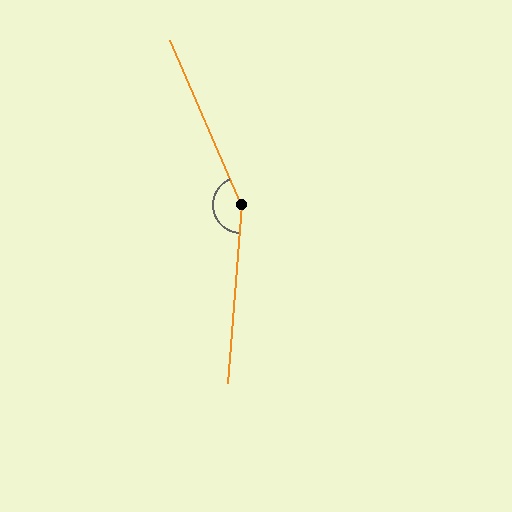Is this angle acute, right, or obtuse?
It is obtuse.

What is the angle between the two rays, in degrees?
Approximately 152 degrees.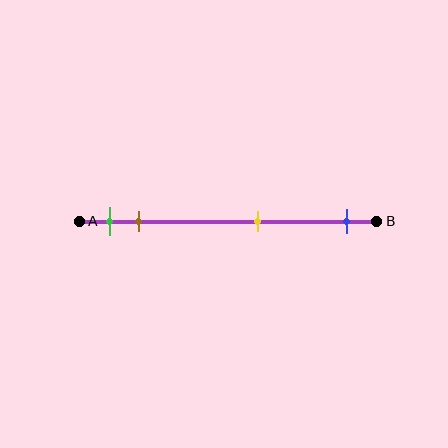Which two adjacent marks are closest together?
The green and brown marks are the closest adjacent pair.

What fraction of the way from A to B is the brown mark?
The brown mark is approximately 20% (0.2) of the way from A to B.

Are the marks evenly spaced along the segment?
No, the marks are not evenly spaced.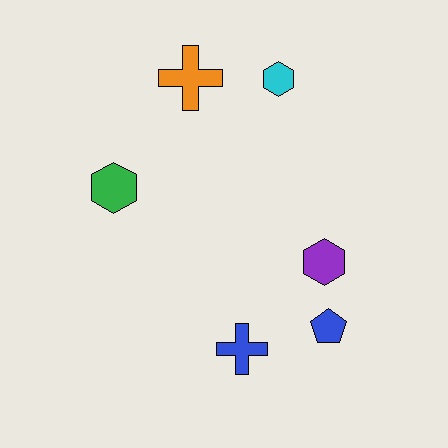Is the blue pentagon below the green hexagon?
Yes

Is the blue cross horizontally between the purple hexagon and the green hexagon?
Yes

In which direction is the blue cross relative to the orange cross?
The blue cross is below the orange cross.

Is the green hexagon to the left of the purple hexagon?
Yes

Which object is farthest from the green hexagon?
The blue pentagon is farthest from the green hexagon.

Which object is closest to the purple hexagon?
The blue pentagon is closest to the purple hexagon.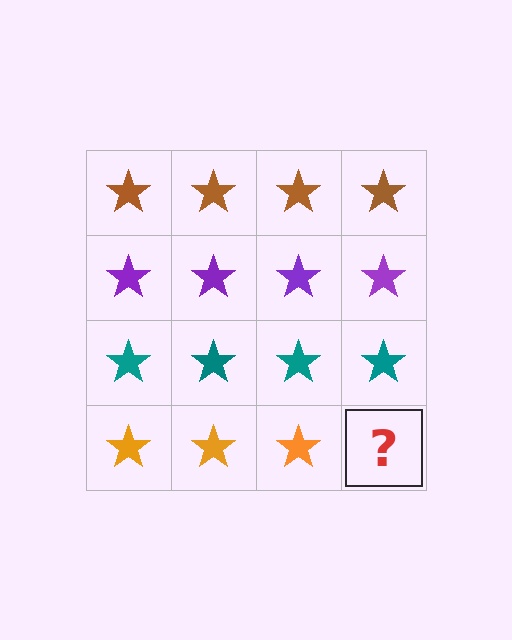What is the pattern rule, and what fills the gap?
The rule is that each row has a consistent color. The gap should be filled with an orange star.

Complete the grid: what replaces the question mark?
The question mark should be replaced with an orange star.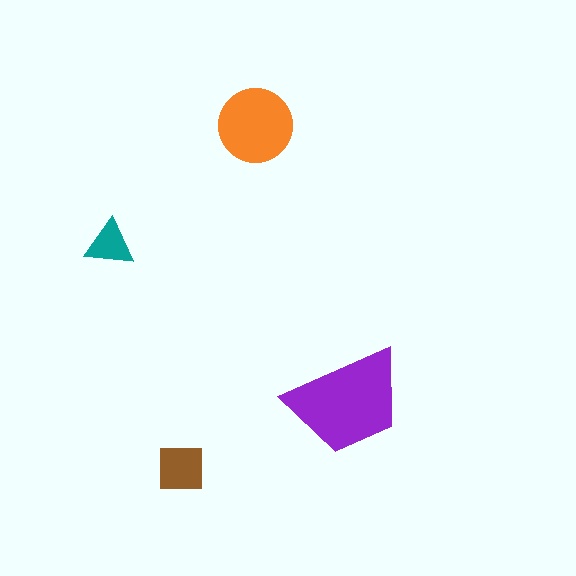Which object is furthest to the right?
The purple trapezoid is rightmost.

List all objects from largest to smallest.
The purple trapezoid, the orange circle, the brown square, the teal triangle.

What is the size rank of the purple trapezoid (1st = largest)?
1st.